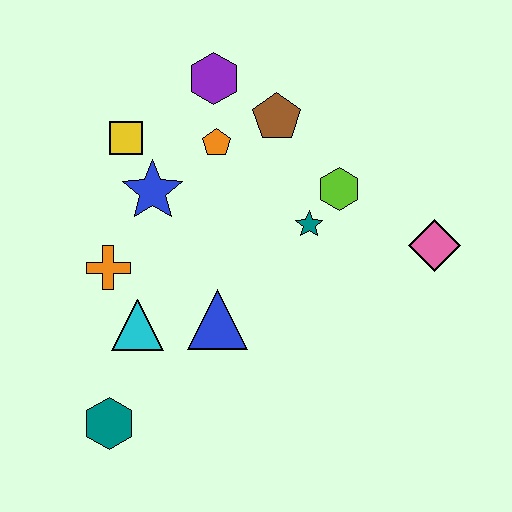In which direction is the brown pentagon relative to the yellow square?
The brown pentagon is to the right of the yellow square.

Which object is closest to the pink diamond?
The lime hexagon is closest to the pink diamond.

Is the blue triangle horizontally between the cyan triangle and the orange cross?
No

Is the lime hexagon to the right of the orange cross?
Yes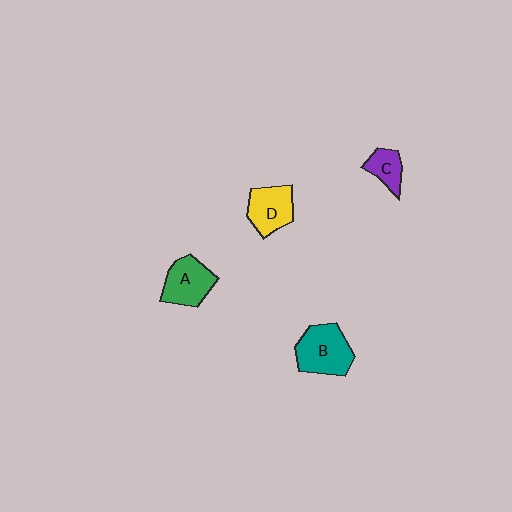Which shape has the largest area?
Shape B (teal).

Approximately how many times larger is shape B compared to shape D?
Approximately 1.3 times.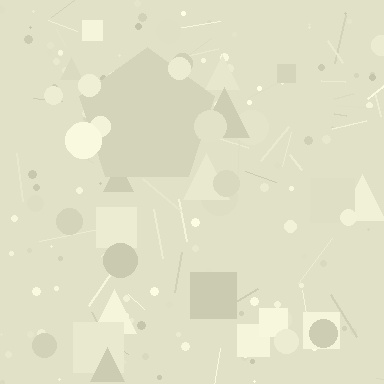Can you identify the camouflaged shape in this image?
The camouflaged shape is a pentagon.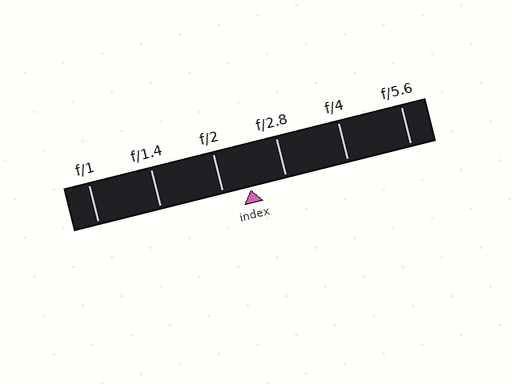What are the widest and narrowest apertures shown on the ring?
The widest aperture shown is f/1 and the narrowest is f/5.6.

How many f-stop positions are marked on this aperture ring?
There are 6 f-stop positions marked.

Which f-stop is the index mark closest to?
The index mark is closest to f/2.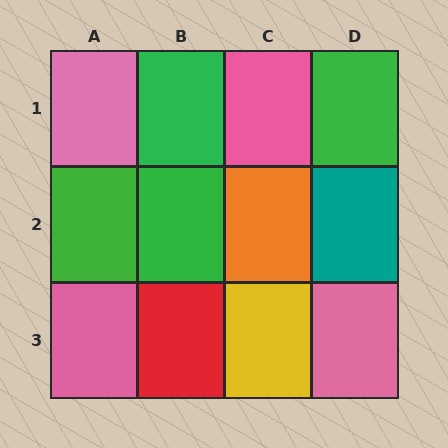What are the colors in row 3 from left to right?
Pink, red, yellow, pink.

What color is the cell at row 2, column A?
Green.